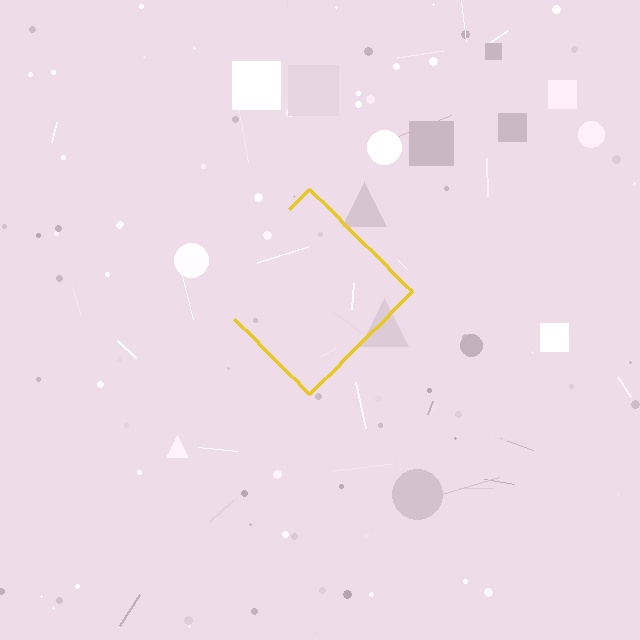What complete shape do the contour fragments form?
The contour fragments form a diamond.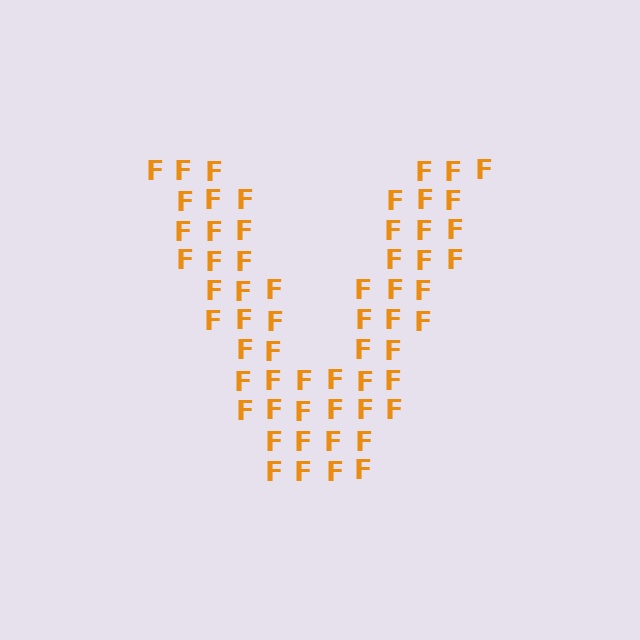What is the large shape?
The large shape is the letter V.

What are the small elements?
The small elements are letter F's.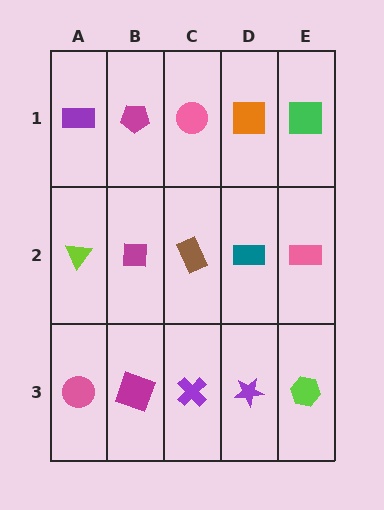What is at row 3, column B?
A magenta square.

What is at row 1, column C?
A pink circle.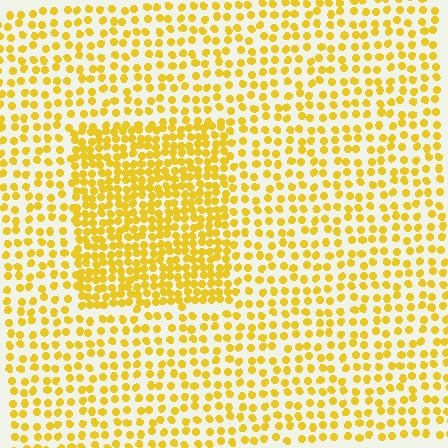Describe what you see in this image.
The image contains small yellow elements arranged at two different densities. A rectangle-shaped region is visible where the elements are more densely packed than the surrounding area.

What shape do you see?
I see a rectangle.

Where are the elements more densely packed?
The elements are more densely packed inside the rectangle boundary.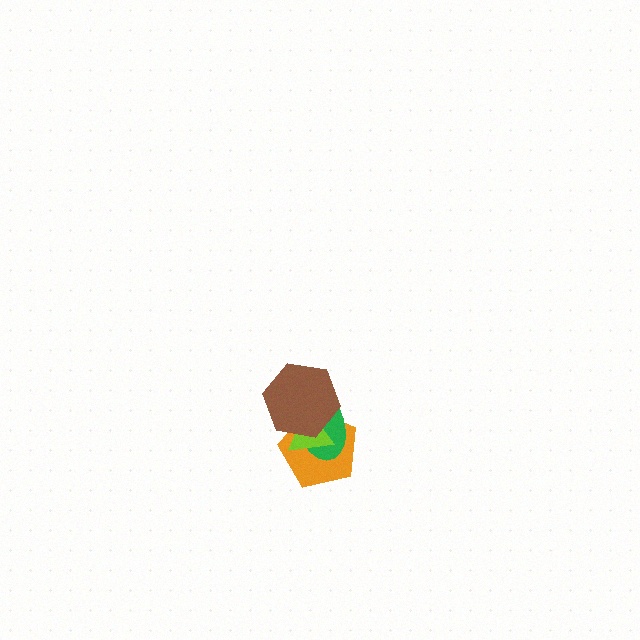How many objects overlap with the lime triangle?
3 objects overlap with the lime triangle.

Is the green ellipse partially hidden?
Yes, it is partially covered by another shape.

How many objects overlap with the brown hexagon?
3 objects overlap with the brown hexagon.